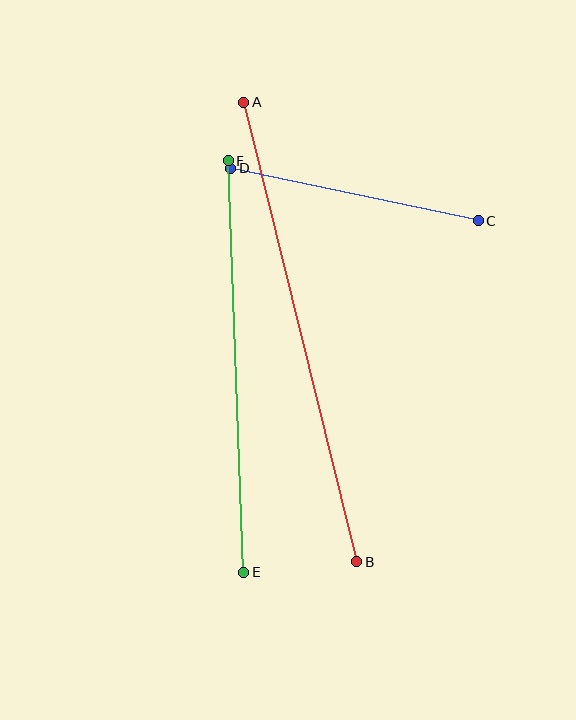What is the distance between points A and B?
The distance is approximately 473 pixels.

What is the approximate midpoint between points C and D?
The midpoint is at approximately (354, 194) pixels.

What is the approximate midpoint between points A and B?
The midpoint is at approximately (300, 332) pixels.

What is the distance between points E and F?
The distance is approximately 411 pixels.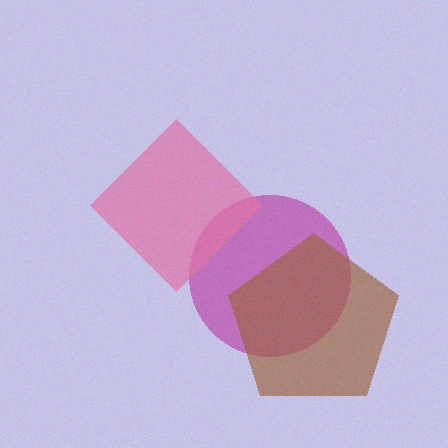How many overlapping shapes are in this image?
There are 3 overlapping shapes in the image.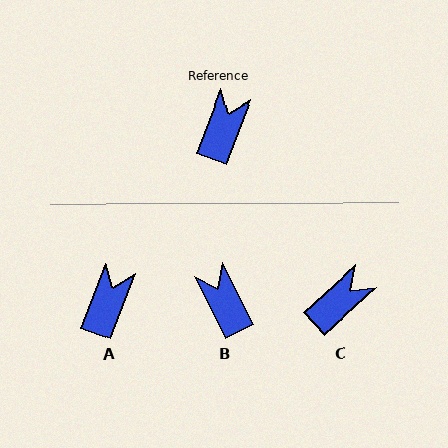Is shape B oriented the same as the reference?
No, it is off by about 48 degrees.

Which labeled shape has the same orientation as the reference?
A.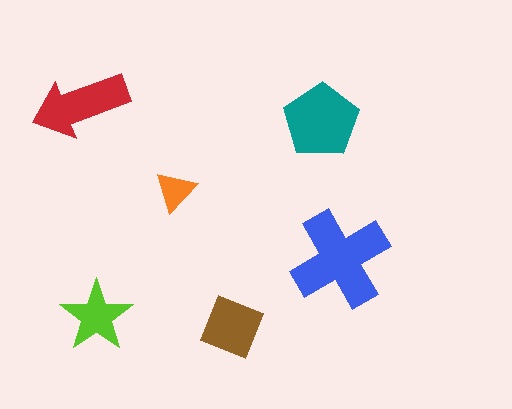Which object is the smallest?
The orange triangle.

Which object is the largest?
The blue cross.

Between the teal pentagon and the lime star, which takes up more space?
The teal pentagon.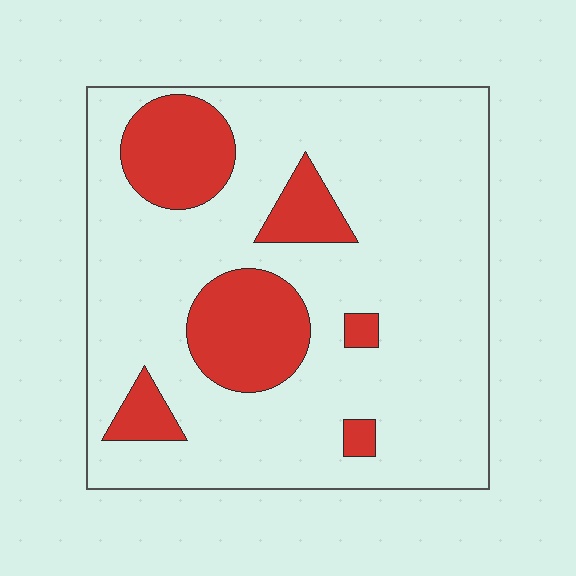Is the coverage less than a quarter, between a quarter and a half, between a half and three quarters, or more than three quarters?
Less than a quarter.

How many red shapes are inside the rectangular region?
6.